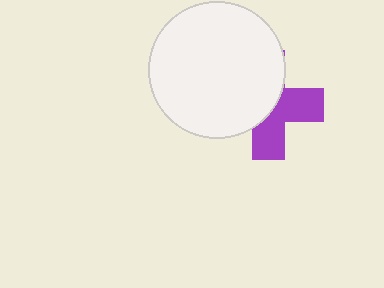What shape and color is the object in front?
The object in front is a white circle.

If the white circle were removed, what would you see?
You would see the complete purple cross.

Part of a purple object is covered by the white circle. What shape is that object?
It is a cross.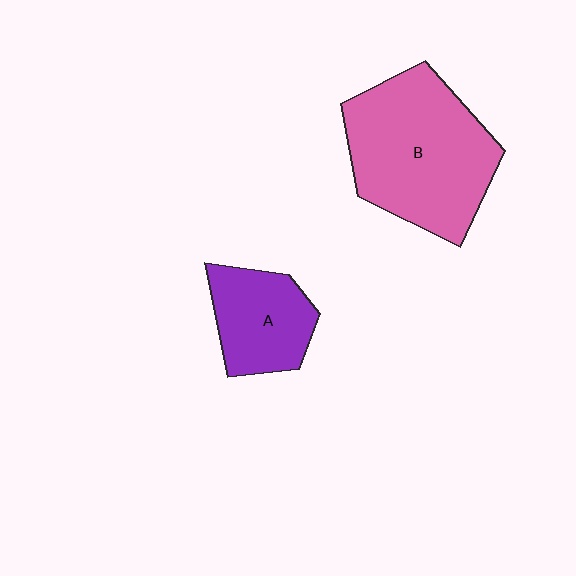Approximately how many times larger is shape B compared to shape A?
Approximately 2.0 times.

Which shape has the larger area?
Shape B (pink).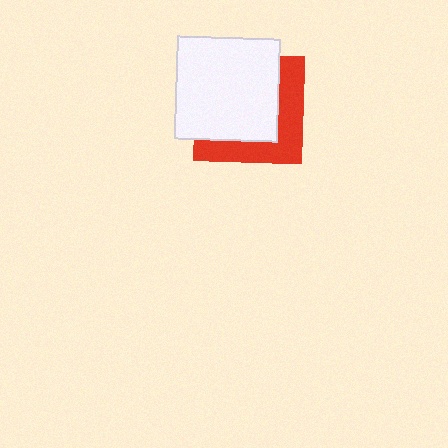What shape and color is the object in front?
The object in front is a white square.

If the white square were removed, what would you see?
You would see the complete red square.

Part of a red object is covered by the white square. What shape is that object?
It is a square.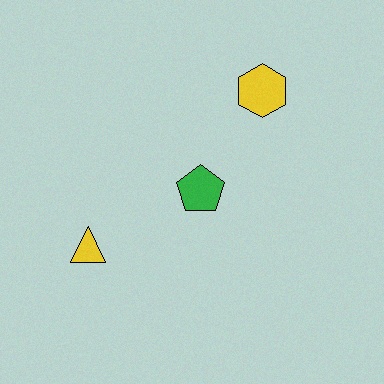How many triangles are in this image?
There is 1 triangle.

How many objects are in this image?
There are 3 objects.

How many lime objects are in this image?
There are no lime objects.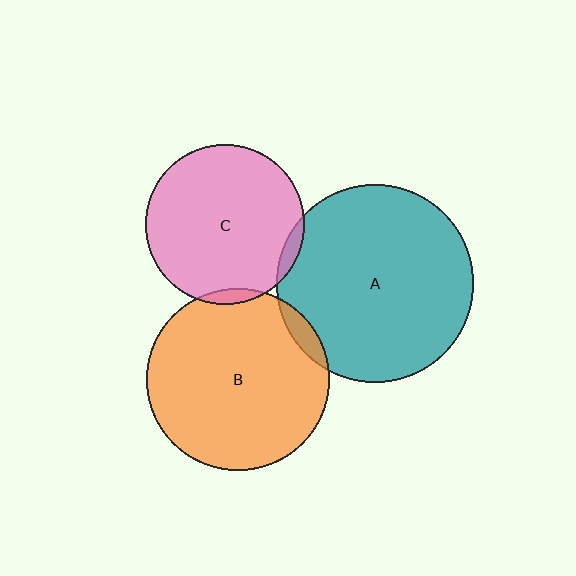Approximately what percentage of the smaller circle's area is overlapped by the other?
Approximately 5%.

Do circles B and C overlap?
Yes.